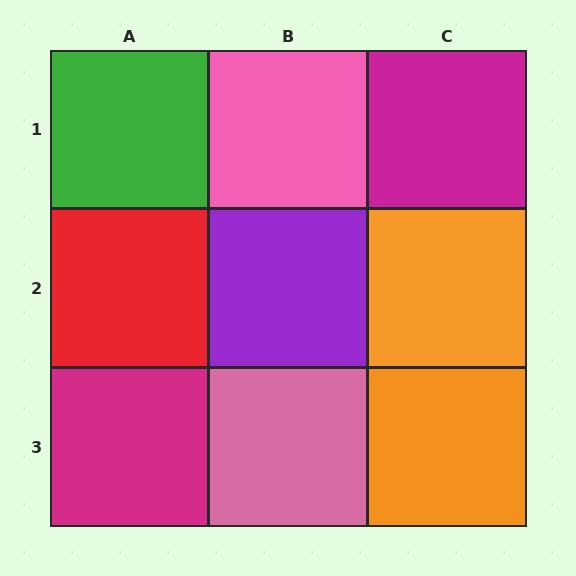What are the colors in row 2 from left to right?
Red, purple, orange.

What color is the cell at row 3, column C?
Orange.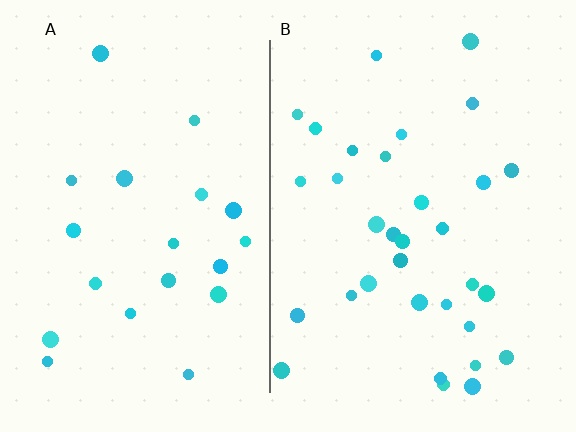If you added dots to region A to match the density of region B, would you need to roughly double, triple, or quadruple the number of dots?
Approximately double.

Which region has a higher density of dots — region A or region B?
B (the right).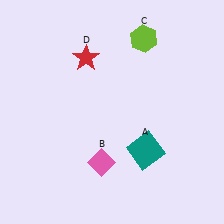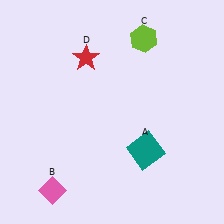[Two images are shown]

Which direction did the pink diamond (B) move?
The pink diamond (B) moved left.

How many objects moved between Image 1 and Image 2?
1 object moved between the two images.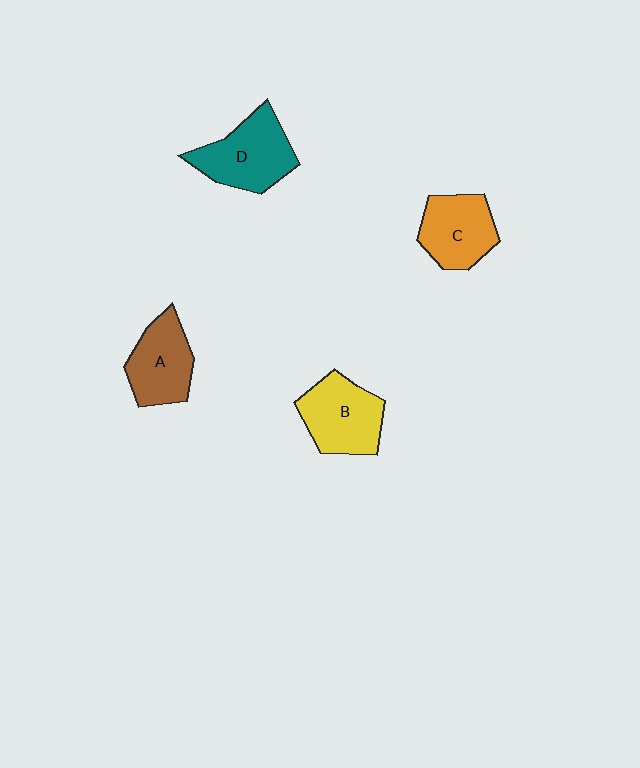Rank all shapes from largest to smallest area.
From largest to smallest: D (teal), B (yellow), C (orange), A (brown).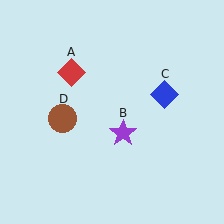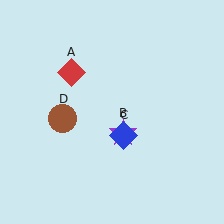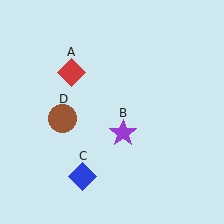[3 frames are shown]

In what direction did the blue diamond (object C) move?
The blue diamond (object C) moved down and to the left.